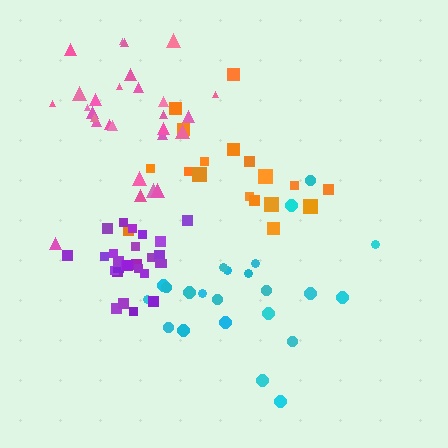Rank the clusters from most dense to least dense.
purple, pink, cyan, orange.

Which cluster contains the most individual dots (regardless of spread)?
Pink (29).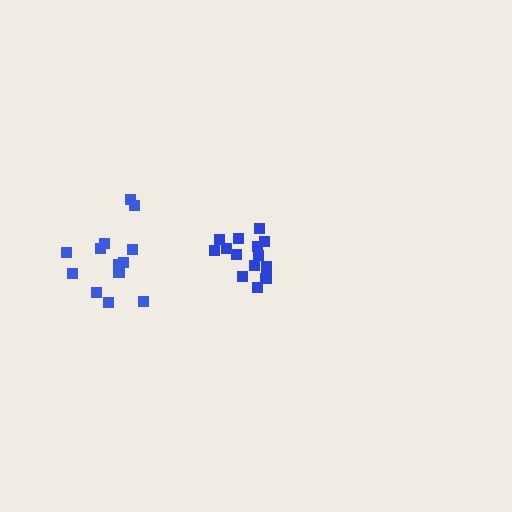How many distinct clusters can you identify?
There are 2 distinct clusters.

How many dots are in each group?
Group 1: 13 dots, Group 2: 15 dots (28 total).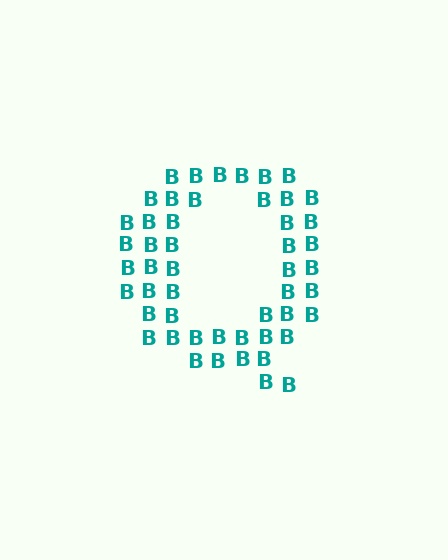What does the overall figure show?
The overall figure shows the letter Q.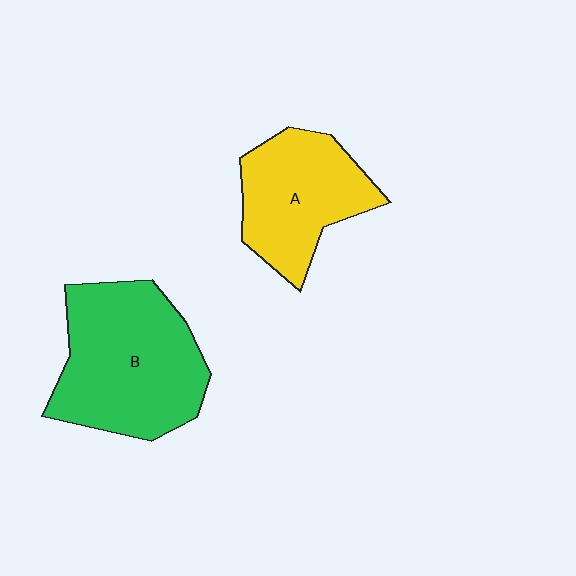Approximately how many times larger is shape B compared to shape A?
Approximately 1.4 times.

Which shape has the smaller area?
Shape A (yellow).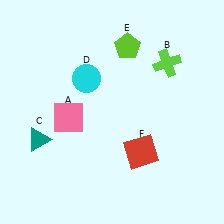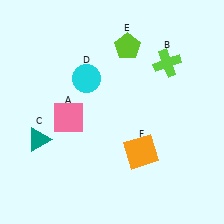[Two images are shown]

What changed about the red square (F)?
In Image 1, F is red. In Image 2, it changed to orange.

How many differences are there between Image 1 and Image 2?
There is 1 difference between the two images.